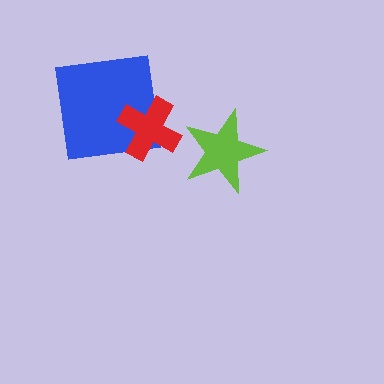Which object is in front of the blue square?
The red cross is in front of the blue square.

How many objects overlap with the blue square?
1 object overlaps with the blue square.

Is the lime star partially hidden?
No, no other shape covers it.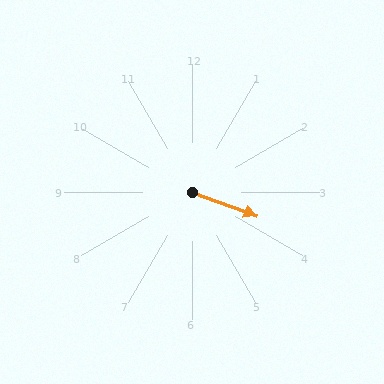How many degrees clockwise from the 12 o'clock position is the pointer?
Approximately 110 degrees.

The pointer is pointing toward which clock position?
Roughly 4 o'clock.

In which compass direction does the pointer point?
East.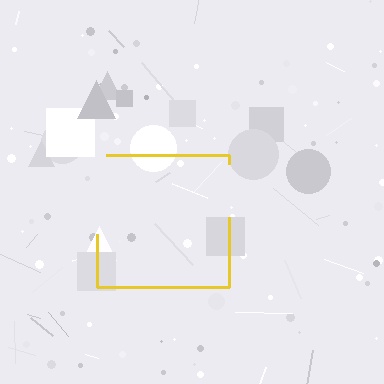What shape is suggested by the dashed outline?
The dashed outline suggests a square.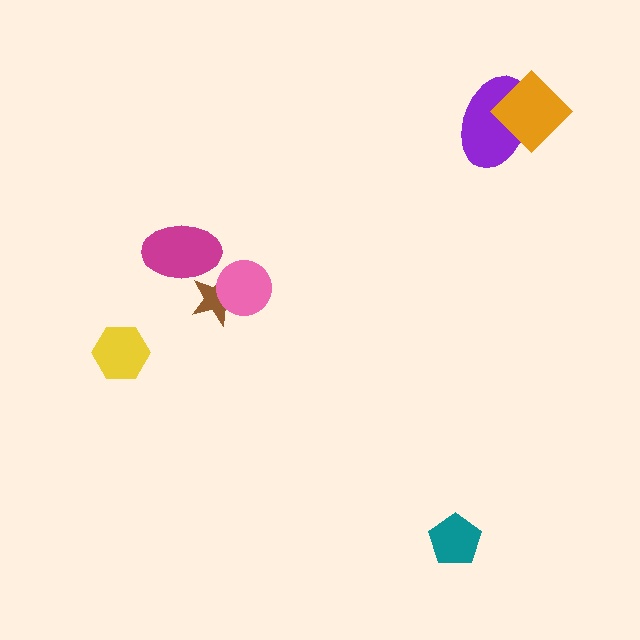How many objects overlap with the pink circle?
1 object overlaps with the pink circle.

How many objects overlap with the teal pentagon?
0 objects overlap with the teal pentagon.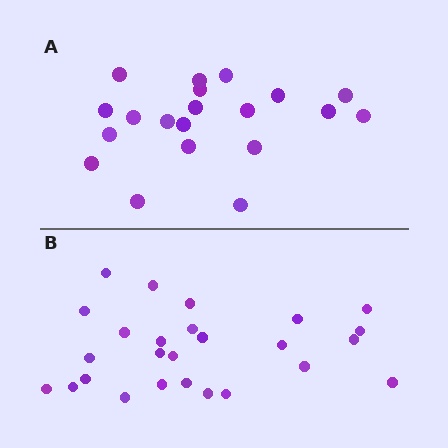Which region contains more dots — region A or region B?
Region B (the bottom region) has more dots.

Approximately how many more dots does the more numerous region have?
Region B has about 6 more dots than region A.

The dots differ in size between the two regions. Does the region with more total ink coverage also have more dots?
No. Region A has more total ink coverage because its dots are larger, but region B actually contains more individual dots. Total area can be misleading — the number of items is what matters here.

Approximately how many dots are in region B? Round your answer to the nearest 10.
About 30 dots. (The exact count is 26, which rounds to 30.)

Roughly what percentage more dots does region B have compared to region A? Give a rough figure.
About 30% more.